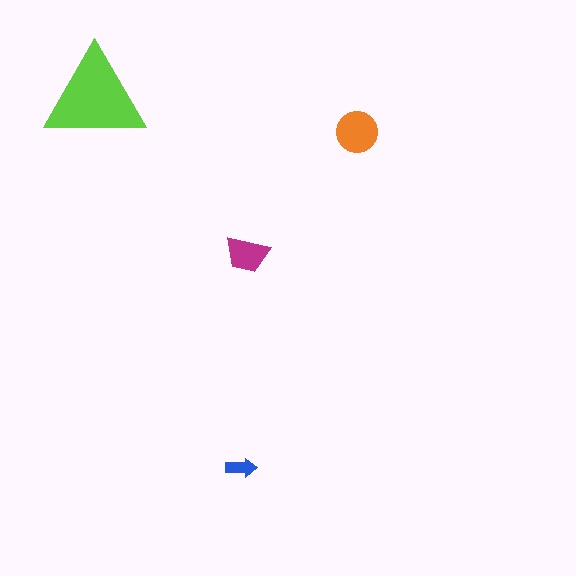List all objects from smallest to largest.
The blue arrow, the magenta trapezoid, the orange circle, the lime triangle.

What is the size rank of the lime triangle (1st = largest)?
1st.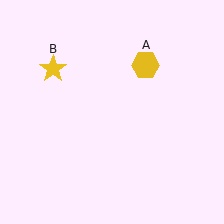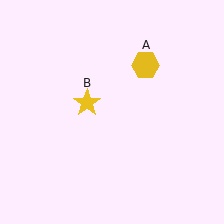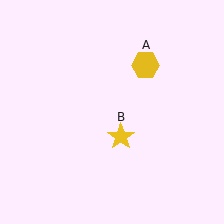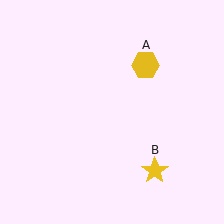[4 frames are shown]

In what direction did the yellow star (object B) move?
The yellow star (object B) moved down and to the right.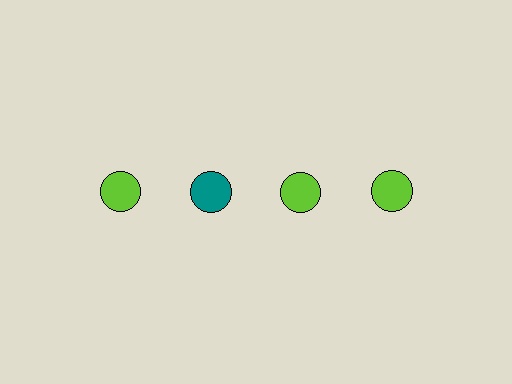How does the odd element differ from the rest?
It has a different color: teal instead of lime.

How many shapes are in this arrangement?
There are 4 shapes arranged in a grid pattern.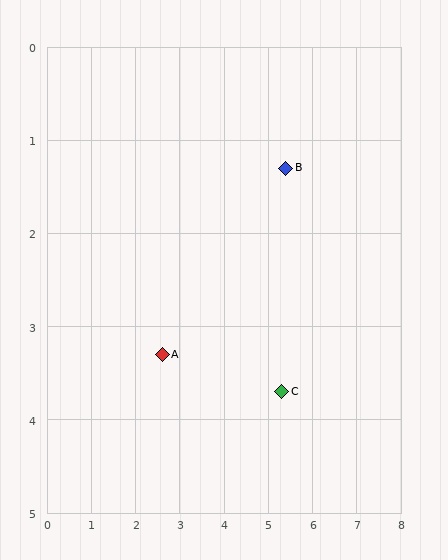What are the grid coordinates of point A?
Point A is at approximately (2.6, 3.3).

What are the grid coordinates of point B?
Point B is at approximately (5.4, 1.3).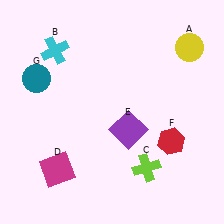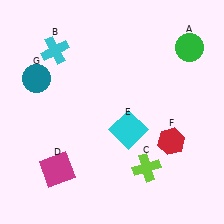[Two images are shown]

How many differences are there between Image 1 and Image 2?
There are 2 differences between the two images.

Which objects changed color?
A changed from yellow to green. E changed from purple to cyan.